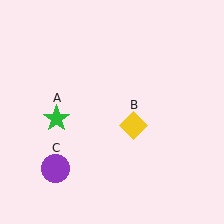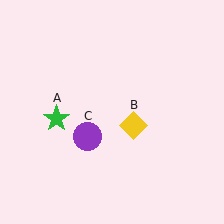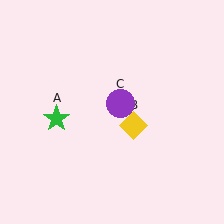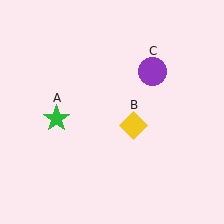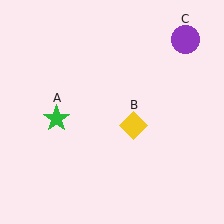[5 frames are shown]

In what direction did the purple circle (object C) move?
The purple circle (object C) moved up and to the right.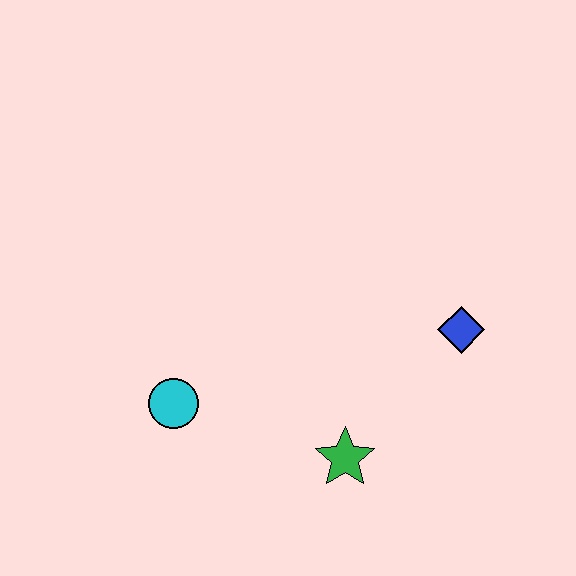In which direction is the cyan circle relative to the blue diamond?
The cyan circle is to the left of the blue diamond.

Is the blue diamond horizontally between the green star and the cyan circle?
No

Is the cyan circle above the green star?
Yes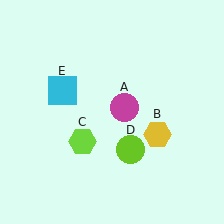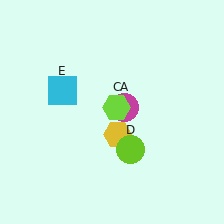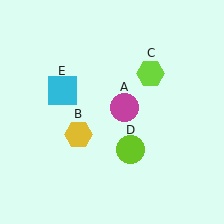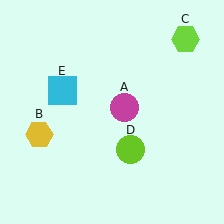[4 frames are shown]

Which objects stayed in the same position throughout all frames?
Magenta circle (object A) and lime circle (object D) and cyan square (object E) remained stationary.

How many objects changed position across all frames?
2 objects changed position: yellow hexagon (object B), lime hexagon (object C).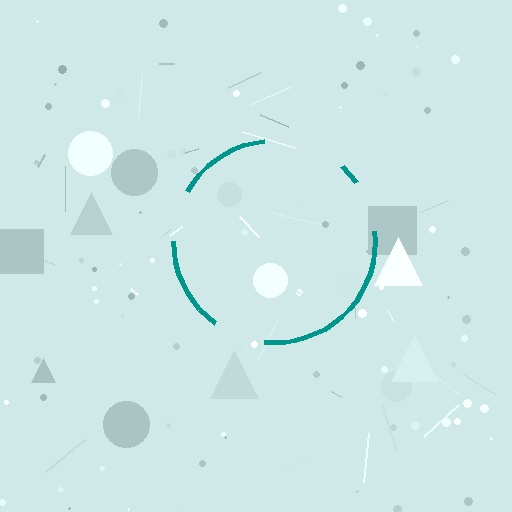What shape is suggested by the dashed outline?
The dashed outline suggests a circle.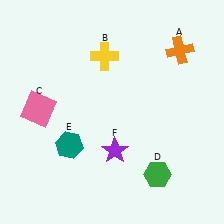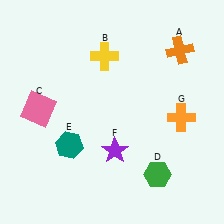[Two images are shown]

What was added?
An orange cross (G) was added in Image 2.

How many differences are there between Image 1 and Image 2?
There is 1 difference between the two images.